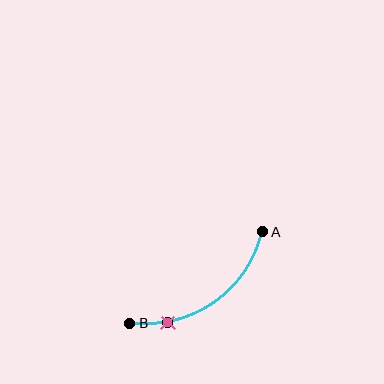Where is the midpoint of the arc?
The arc midpoint is the point on the curve farthest from the straight line joining A and B. It sits below and to the right of that line.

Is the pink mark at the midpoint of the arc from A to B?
No. The pink mark lies on the arc but is closer to endpoint B. The arc midpoint would be at the point on the curve equidistant along the arc from both A and B.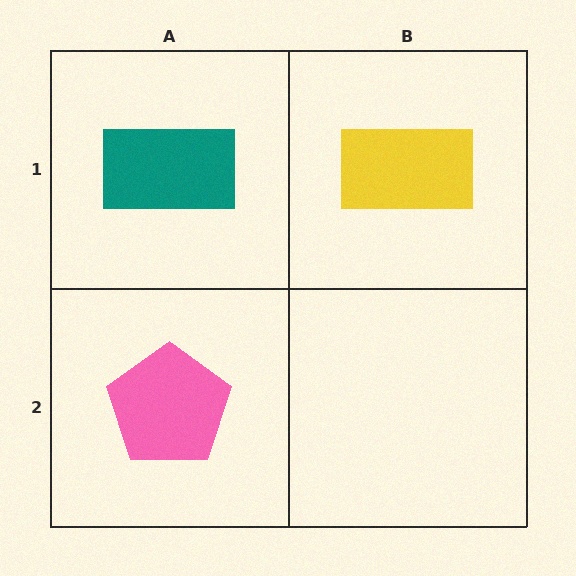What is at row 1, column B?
A yellow rectangle.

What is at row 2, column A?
A pink pentagon.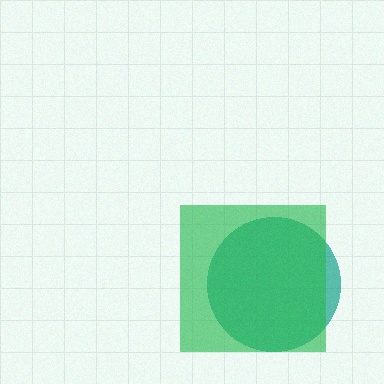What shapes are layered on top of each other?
The layered shapes are: a teal circle, a green square.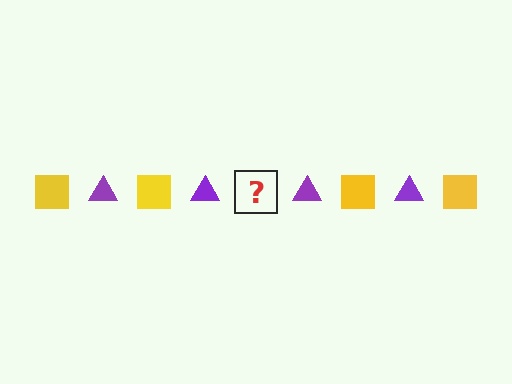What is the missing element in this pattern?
The missing element is a yellow square.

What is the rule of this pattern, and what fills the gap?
The rule is that the pattern alternates between yellow square and purple triangle. The gap should be filled with a yellow square.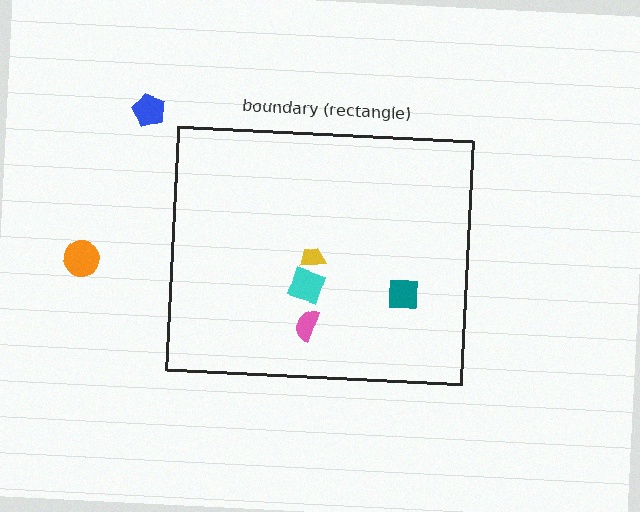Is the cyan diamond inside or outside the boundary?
Inside.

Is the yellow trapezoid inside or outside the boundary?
Inside.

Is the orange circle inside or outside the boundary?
Outside.